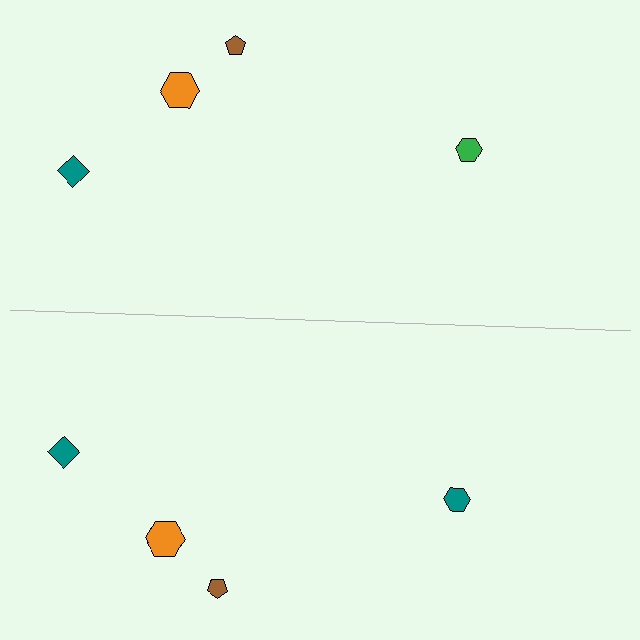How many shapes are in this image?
There are 8 shapes in this image.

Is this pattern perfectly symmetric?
No, the pattern is not perfectly symmetric. The teal hexagon on the bottom side breaks the symmetry — its mirror counterpart is green.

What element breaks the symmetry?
The teal hexagon on the bottom side breaks the symmetry — its mirror counterpart is green.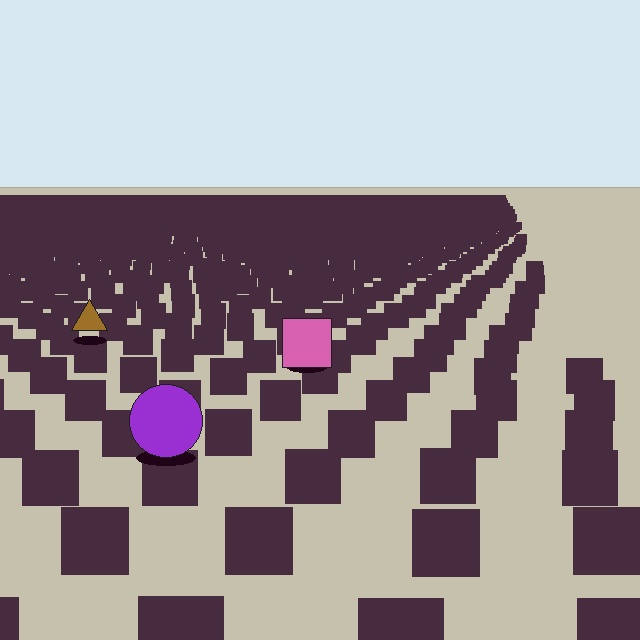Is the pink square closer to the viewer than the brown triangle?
Yes. The pink square is closer — you can tell from the texture gradient: the ground texture is coarser near it.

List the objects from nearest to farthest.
From nearest to farthest: the purple circle, the pink square, the brown triangle.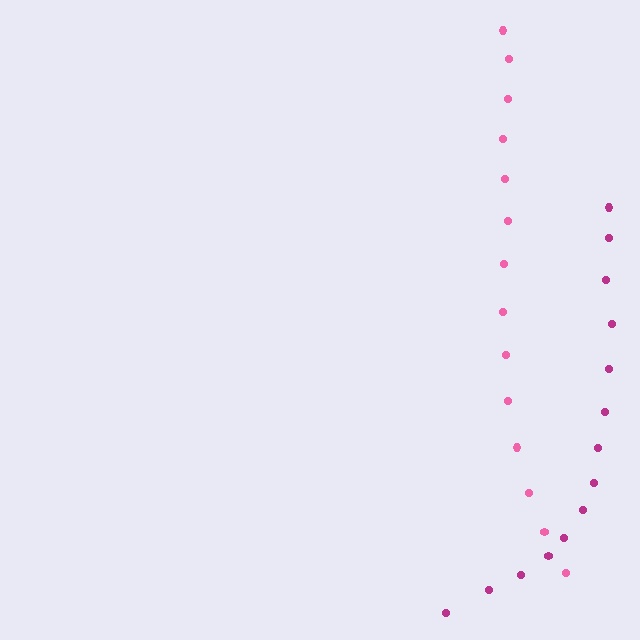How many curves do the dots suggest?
There are 2 distinct paths.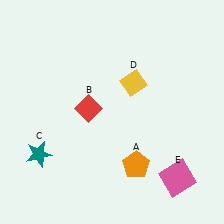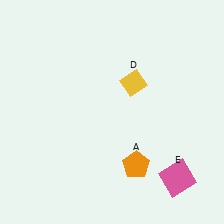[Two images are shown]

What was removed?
The red diamond (B), the teal star (C) were removed in Image 2.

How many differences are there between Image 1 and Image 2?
There are 2 differences between the two images.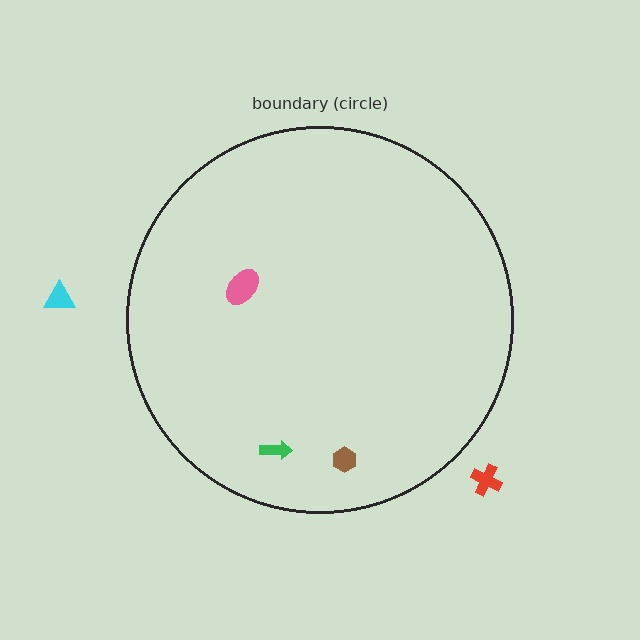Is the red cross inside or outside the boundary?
Outside.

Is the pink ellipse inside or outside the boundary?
Inside.